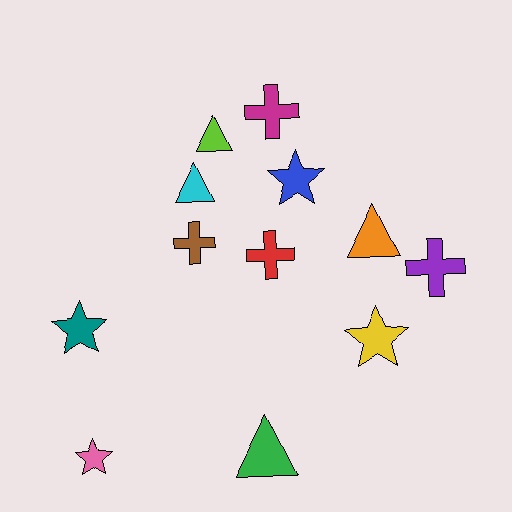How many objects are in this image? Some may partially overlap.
There are 12 objects.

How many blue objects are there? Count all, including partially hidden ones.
There is 1 blue object.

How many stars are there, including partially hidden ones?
There are 4 stars.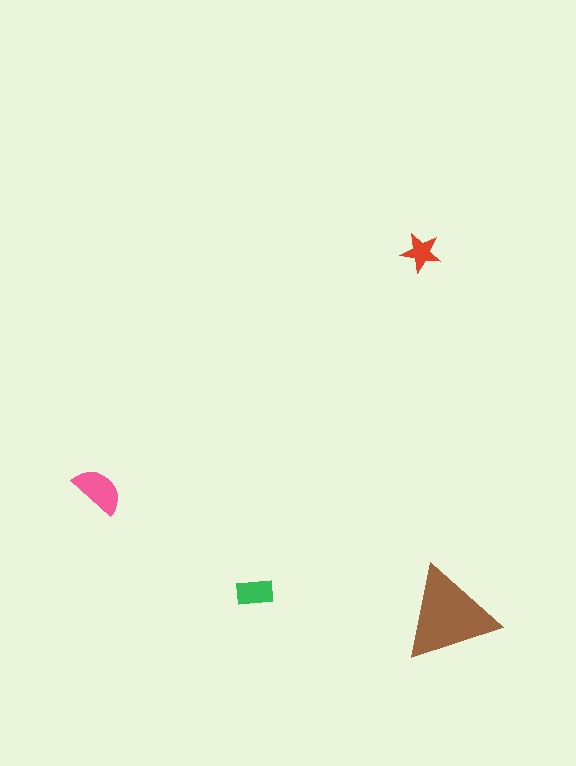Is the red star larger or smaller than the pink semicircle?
Smaller.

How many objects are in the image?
There are 4 objects in the image.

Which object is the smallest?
The red star.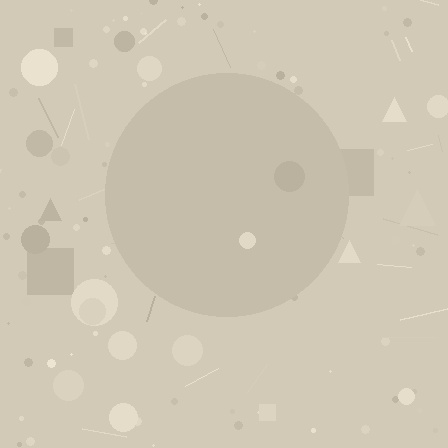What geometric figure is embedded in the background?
A circle is embedded in the background.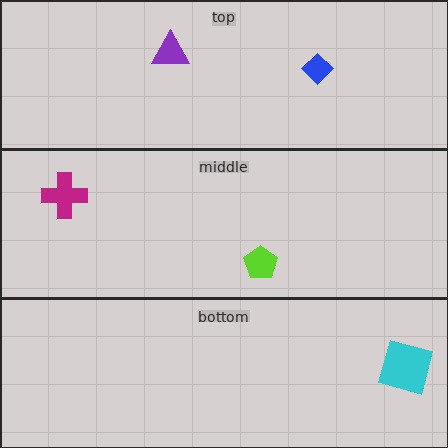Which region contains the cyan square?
The bottom region.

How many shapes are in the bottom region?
1.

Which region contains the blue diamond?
The top region.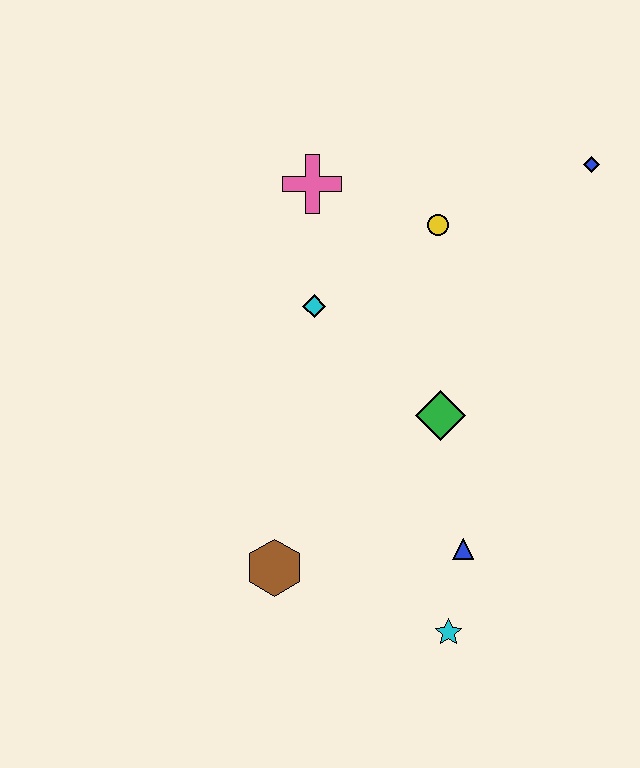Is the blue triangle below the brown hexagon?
No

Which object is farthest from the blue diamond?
The brown hexagon is farthest from the blue diamond.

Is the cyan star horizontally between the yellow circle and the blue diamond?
Yes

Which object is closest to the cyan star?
The blue triangle is closest to the cyan star.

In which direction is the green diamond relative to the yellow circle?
The green diamond is below the yellow circle.